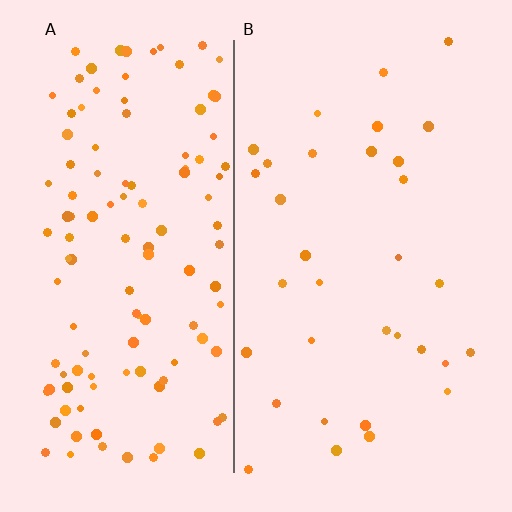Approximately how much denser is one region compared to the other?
Approximately 3.6× — region A over region B.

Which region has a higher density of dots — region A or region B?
A (the left).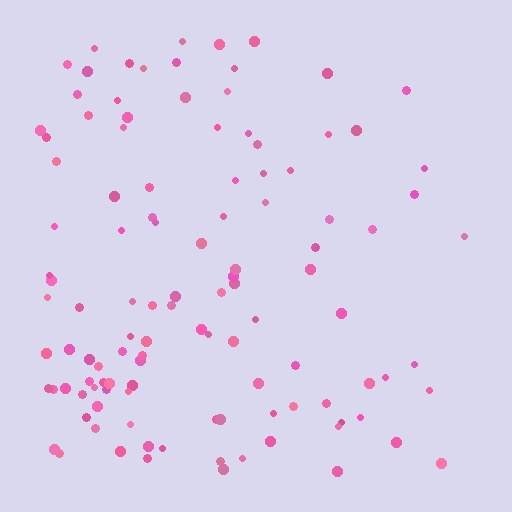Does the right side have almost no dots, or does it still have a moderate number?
Still a moderate number, just noticeably fewer than the left.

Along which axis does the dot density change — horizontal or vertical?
Horizontal.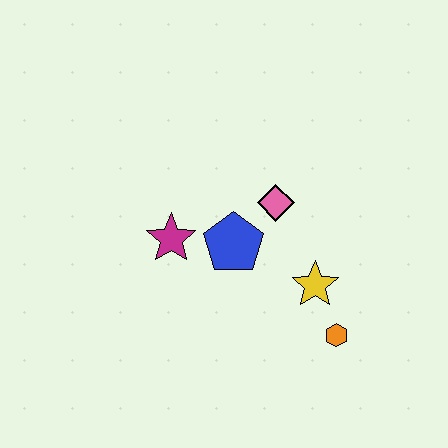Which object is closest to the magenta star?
The blue pentagon is closest to the magenta star.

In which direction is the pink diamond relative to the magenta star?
The pink diamond is to the right of the magenta star.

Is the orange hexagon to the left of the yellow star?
No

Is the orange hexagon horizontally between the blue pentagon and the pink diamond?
No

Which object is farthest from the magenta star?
The orange hexagon is farthest from the magenta star.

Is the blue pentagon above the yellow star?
Yes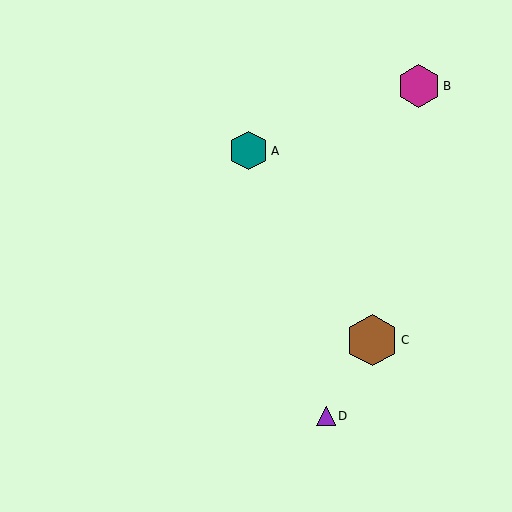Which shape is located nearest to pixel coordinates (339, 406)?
The purple triangle (labeled D) at (326, 416) is nearest to that location.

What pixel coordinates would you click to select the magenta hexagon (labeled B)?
Click at (419, 86) to select the magenta hexagon B.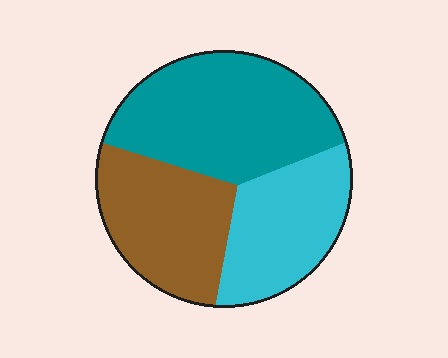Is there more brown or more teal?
Teal.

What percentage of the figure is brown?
Brown covers about 30% of the figure.